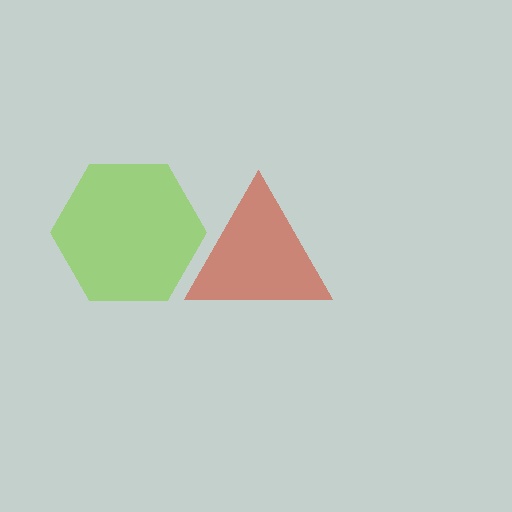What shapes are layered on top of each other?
The layered shapes are: a lime hexagon, a red triangle.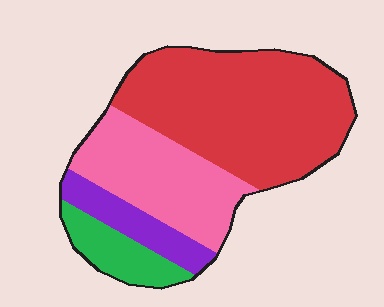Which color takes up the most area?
Red, at roughly 50%.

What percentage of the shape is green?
Green covers about 10% of the shape.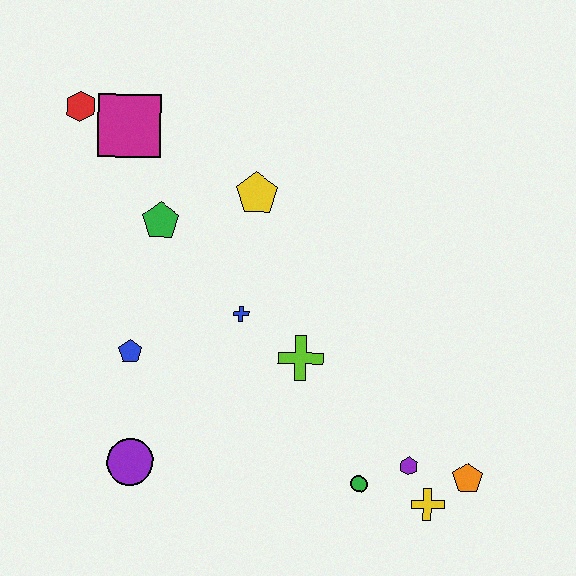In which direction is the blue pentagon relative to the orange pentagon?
The blue pentagon is to the left of the orange pentagon.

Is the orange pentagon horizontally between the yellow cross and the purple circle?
No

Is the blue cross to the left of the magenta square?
No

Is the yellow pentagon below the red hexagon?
Yes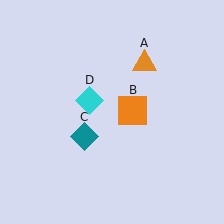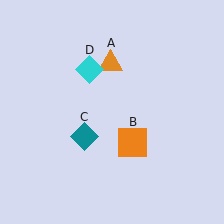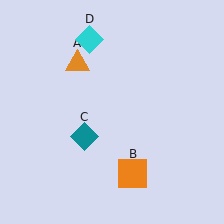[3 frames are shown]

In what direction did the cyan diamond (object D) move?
The cyan diamond (object D) moved up.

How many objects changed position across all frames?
3 objects changed position: orange triangle (object A), orange square (object B), cyan diamond (object D).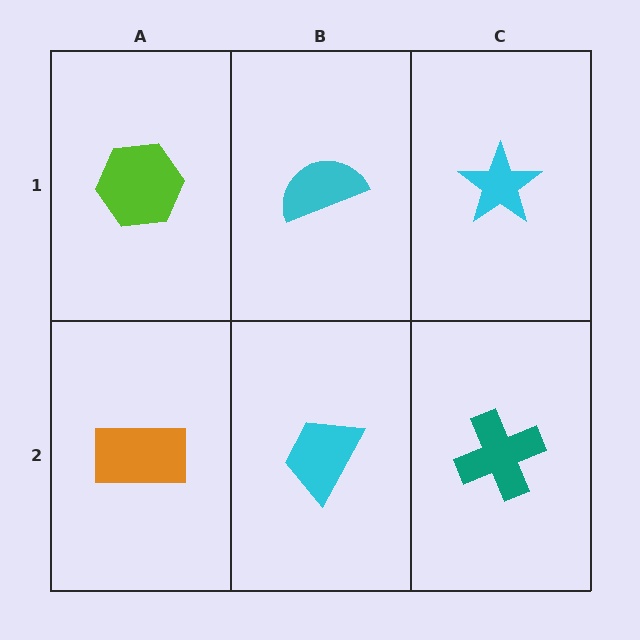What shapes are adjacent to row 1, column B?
A cyan trapezoid (row 2, column B), a lime hexagon (row 1, column A), a cyan star (row 1, column C).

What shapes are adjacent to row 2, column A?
A lime hexagon (row 1, column A), a cyan trapezoid (row 2, column B).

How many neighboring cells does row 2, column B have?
3.